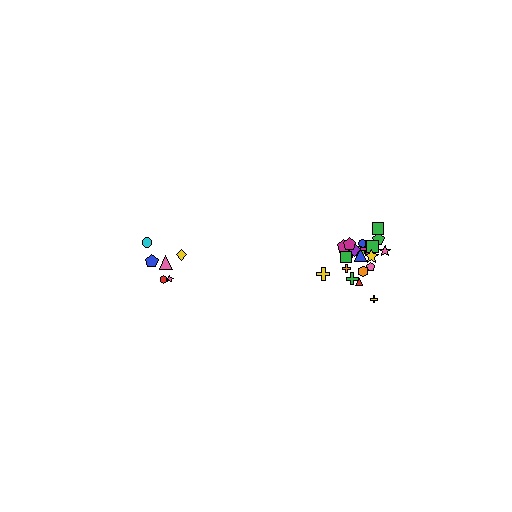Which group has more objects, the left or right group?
The right group.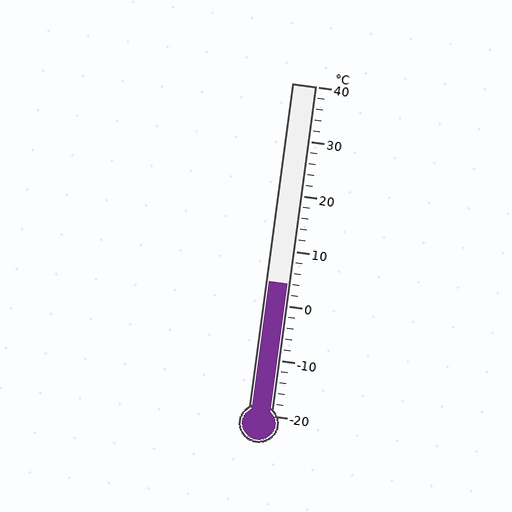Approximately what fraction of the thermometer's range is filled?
The thermometer is filled to approximately 40% of its range.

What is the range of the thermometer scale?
The thermometer scale ranges from -20°C to 40°C.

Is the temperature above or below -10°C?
The temperature is above -10°C.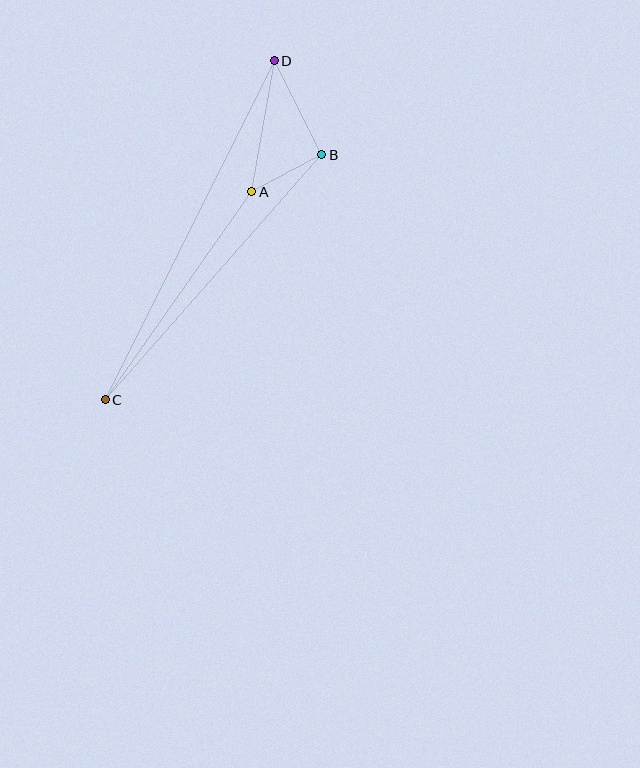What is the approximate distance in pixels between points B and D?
The distance between B and D is approximately 105 pixels.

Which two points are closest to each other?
Points A and B are closest to each other.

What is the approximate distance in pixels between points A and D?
The distance between A and D is approximately 133 pixels.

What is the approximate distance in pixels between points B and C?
The distance between B and C is approximately 327 pixels.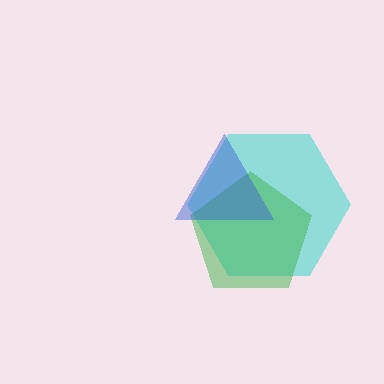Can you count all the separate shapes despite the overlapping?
Yes, there are 3 separate shapes.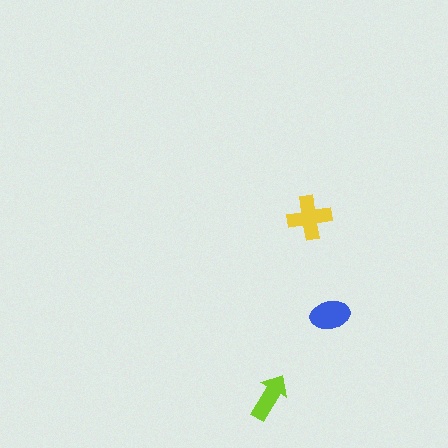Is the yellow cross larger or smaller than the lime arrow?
Larger.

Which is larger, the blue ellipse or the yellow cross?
The yellow cross.